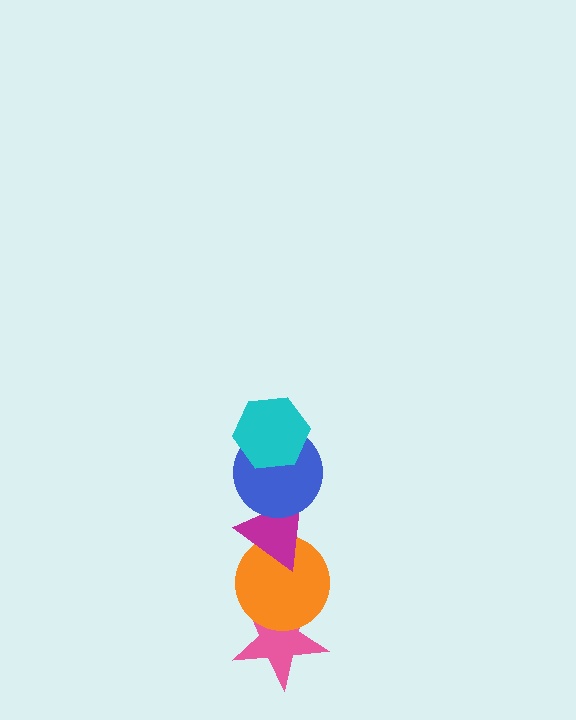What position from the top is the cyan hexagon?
The cyan hexagon is 1st from the top.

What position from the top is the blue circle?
The blue circle is 2nd from the top.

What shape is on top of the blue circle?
The cyan hexagon is on top of the blue circle.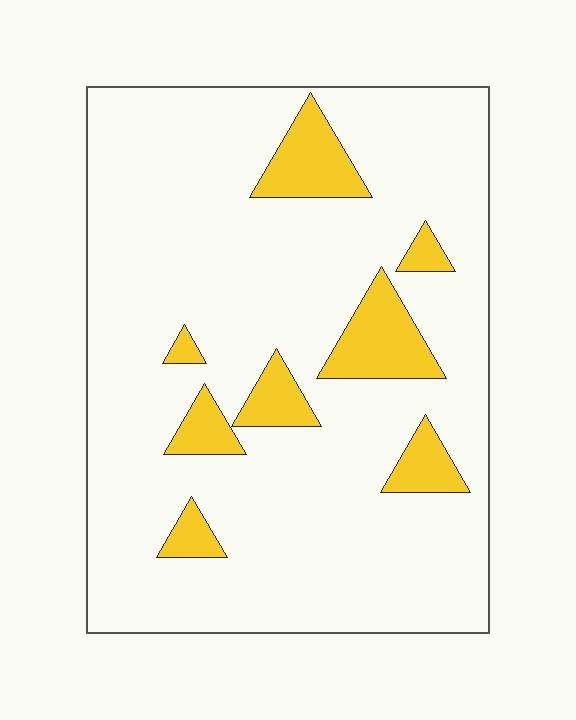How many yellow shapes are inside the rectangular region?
8.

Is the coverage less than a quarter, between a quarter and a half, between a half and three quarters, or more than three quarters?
Less than a quarter.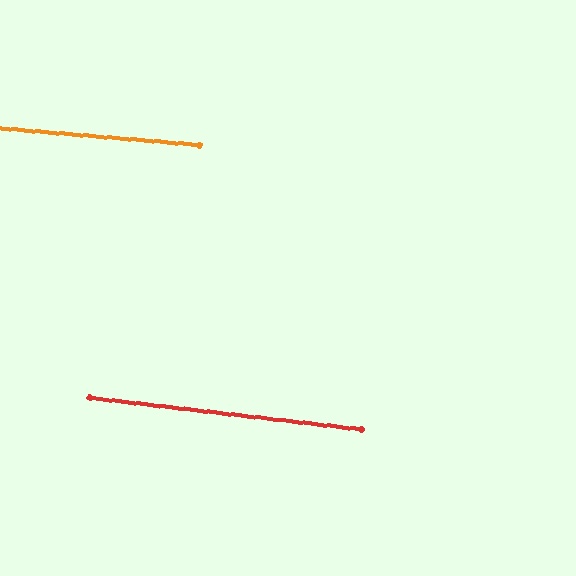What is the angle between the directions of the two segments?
Approximately 2 degrees.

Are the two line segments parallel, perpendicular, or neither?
Parallel — their directions differ by only 1.7°.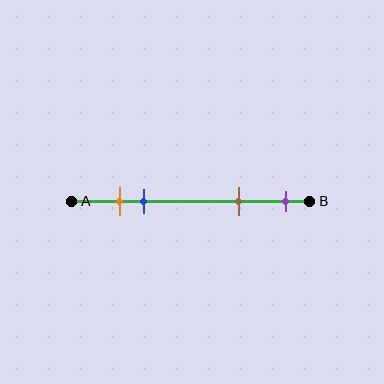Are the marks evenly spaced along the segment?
No, the marks are not evenly spaced.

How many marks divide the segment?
There are 4 marks dividing the segment.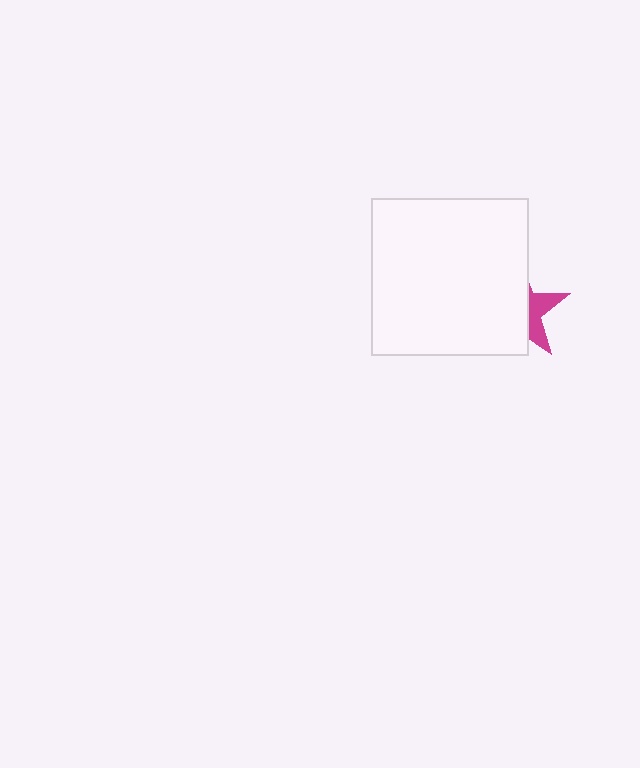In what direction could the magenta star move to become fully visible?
The magenta star could move right. That would shift it out from behind the white square entirely.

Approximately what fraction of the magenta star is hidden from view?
Roughly 69% of the magenta star is hidden behind the white square.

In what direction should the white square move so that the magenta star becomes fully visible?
The white square should move left. That is the shortest direction to clear the overlap and leave the magenta star fully visible.